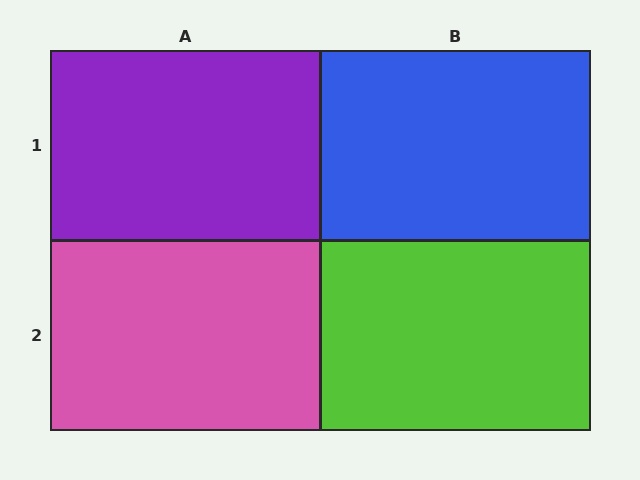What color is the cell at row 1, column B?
Blue.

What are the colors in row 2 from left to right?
Pink, lime.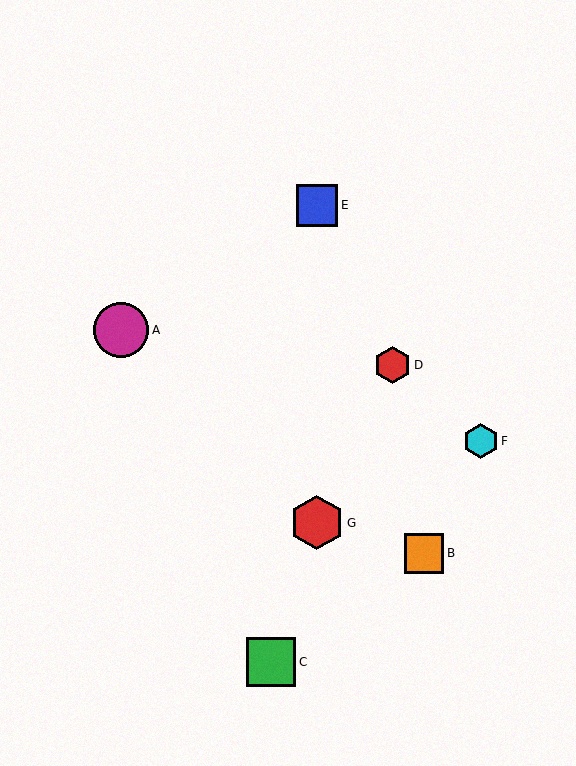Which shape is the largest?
The magenta circle (labeled A) is the largest.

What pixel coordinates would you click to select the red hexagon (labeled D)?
Click at (393, 365) to select the red hexagon D.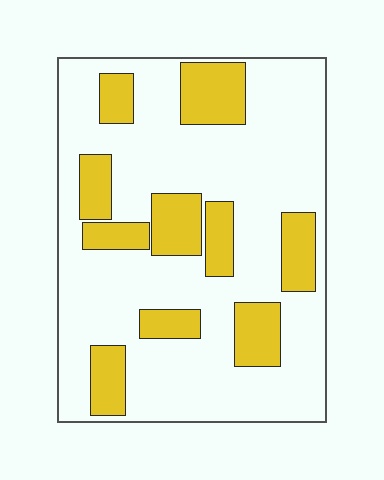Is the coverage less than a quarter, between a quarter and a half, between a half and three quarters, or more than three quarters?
Between a quarter and a half.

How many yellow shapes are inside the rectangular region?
10.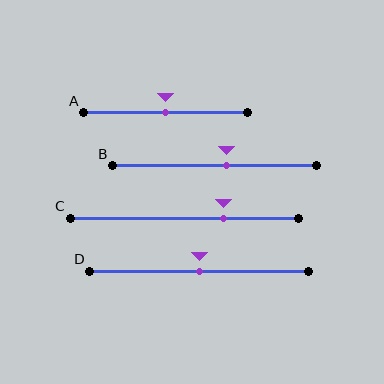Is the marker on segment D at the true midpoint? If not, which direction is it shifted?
Yes, the marker on segment D is at the true midpoint.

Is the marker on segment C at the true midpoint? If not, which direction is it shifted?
No, the marker on segment C is shifted to the right by about 17% of the segment length.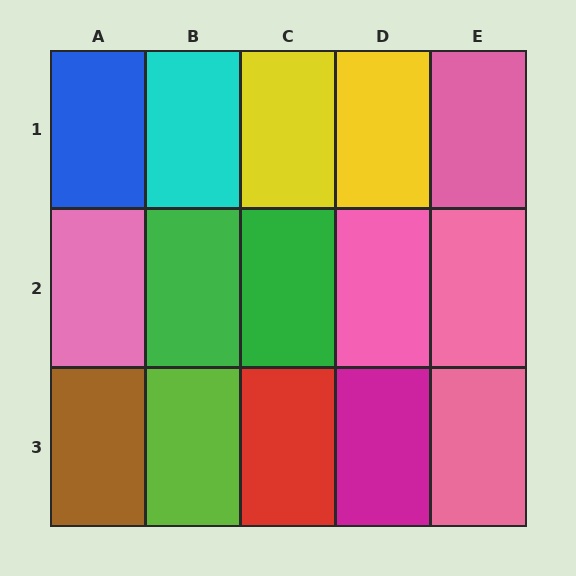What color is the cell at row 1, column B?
Cyan.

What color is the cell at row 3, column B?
Lime.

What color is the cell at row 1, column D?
Yellow.